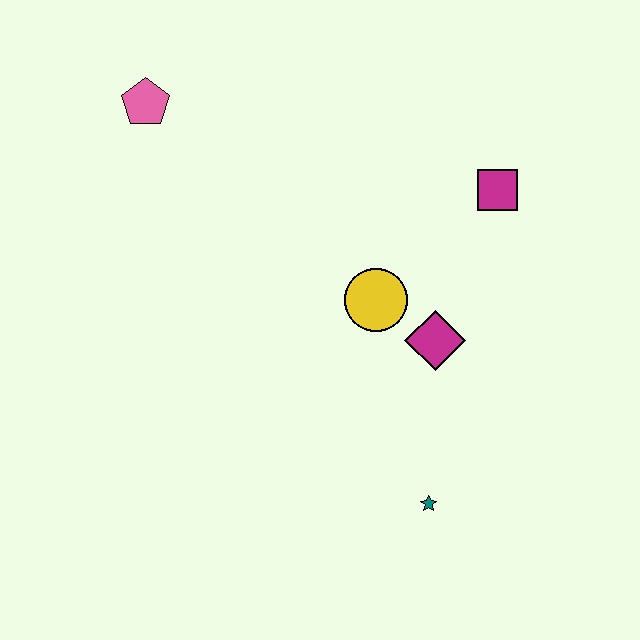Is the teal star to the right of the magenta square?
No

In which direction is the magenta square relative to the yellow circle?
The magenta square is to the right of the yellow circle.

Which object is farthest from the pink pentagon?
The teal star is farthest from the pink pentagon.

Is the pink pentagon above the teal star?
Yes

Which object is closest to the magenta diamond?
The yellow circle is closest to the magenta diamond.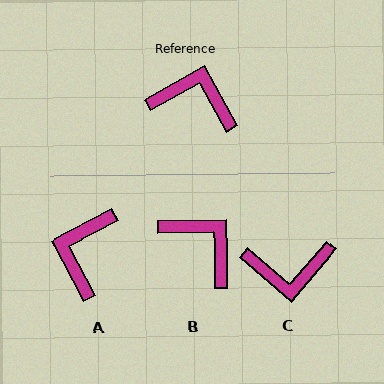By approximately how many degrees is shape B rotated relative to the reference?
Approximately 28 degrees clockwise.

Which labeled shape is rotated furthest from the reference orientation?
C, about 160 degrees away.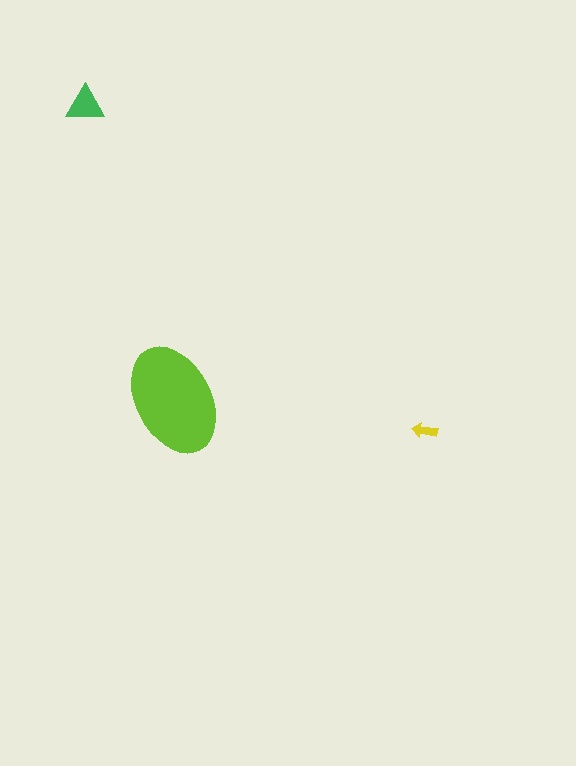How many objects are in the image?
There are 3 objects in the image.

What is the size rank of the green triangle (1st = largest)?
2nd.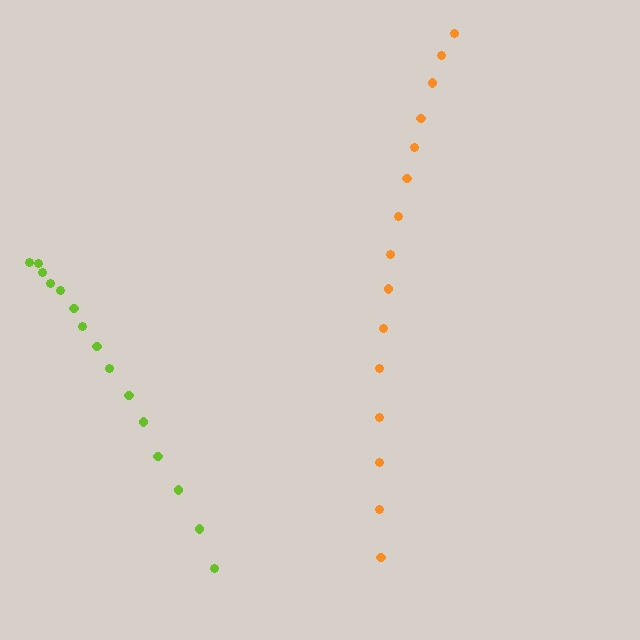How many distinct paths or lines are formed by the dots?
There are 2 distinct paths.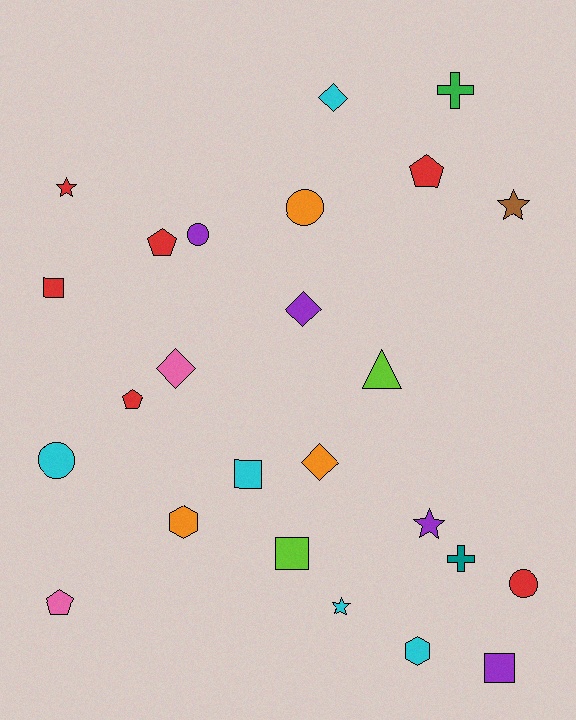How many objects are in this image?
There are 25 objects.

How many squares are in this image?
There are 4 squares.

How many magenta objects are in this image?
There are no magenta objects.